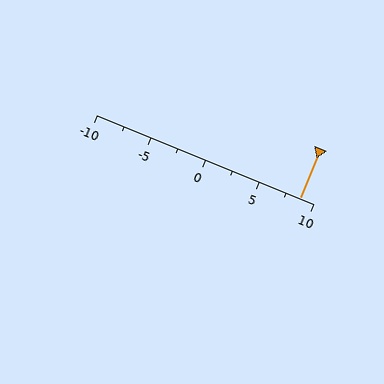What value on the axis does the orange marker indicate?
The marker indicates approximately 8.8.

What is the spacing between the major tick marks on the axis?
The major ticks are spaced 5 apart.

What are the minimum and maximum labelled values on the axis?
The axis runs from -10 to 10.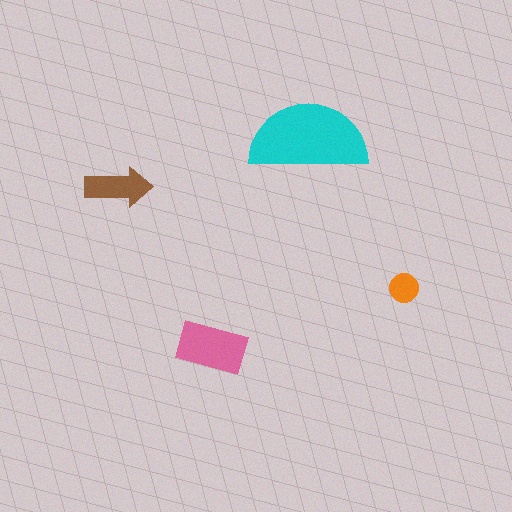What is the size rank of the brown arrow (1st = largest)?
3rd.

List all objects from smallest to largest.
The orange circle, the brown arrow, the pink rectangle, the cyan semicircle.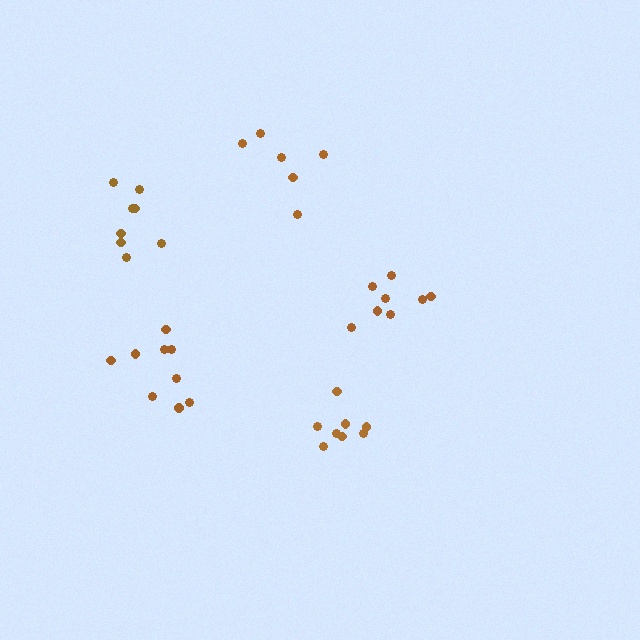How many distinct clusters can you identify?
There are 5 distinct clusters.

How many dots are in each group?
Group 1: 8 dots, Group 2: 9 dots, Group 3: 8 dots, Group 4: 8 dots, Group 5: 6 dots (39 total).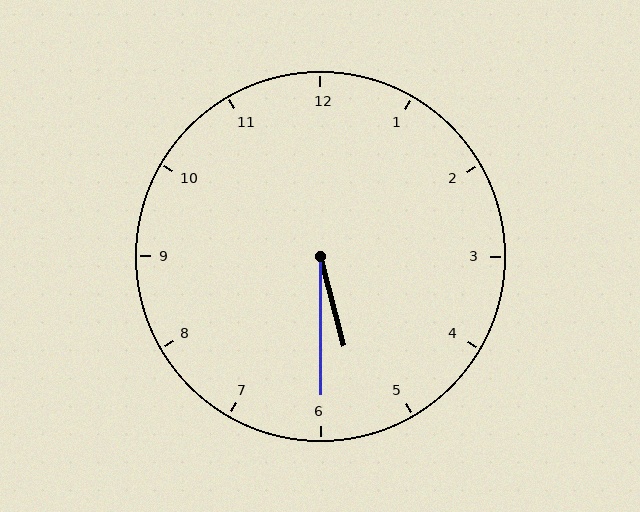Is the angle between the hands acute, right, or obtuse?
It is acute.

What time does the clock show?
5:30.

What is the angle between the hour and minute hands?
Approximately 15 degrees.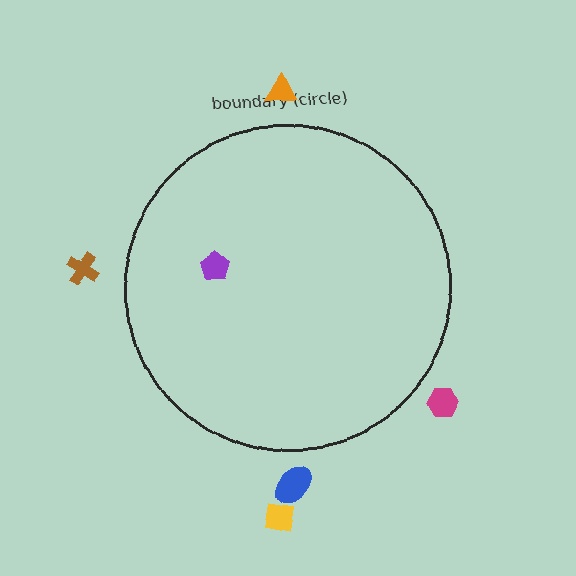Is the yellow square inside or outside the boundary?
Outside.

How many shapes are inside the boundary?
1 inside, 5 outside.